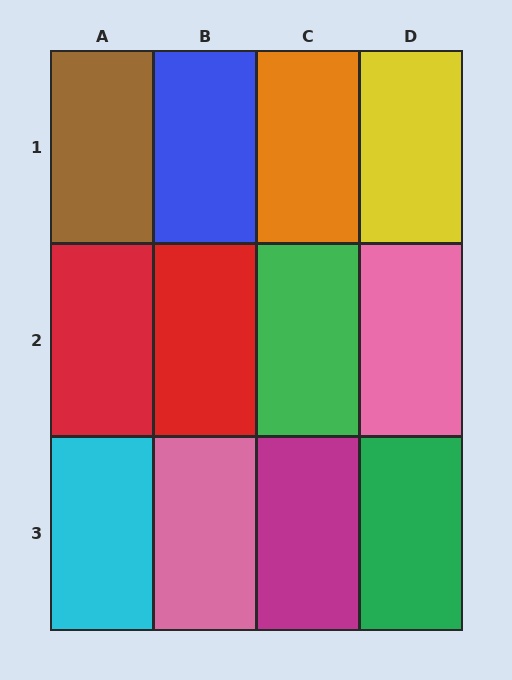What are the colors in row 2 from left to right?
Red, red, green, pink.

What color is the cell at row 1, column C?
Orange.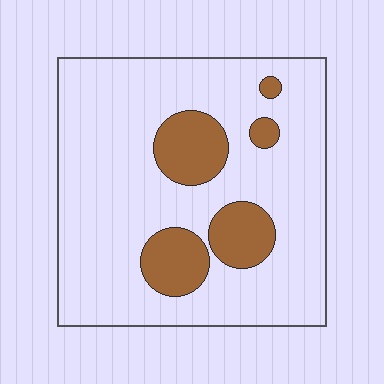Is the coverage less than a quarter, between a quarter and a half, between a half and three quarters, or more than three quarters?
Less than a quarter.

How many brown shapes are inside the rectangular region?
5.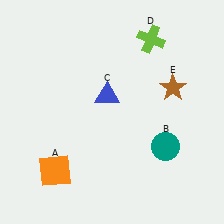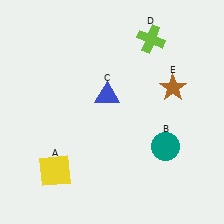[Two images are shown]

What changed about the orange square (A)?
In Image 1, A is orange. In Image 2, it changed to yellow.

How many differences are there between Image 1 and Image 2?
There is 1 difference between the two images.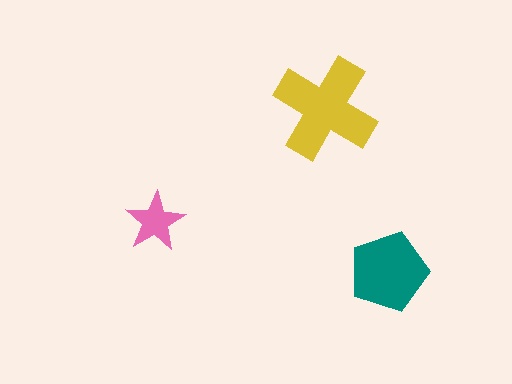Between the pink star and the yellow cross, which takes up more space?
The yellow cross.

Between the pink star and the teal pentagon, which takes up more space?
The teal pentagon.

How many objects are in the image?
There are 3 objects in the image.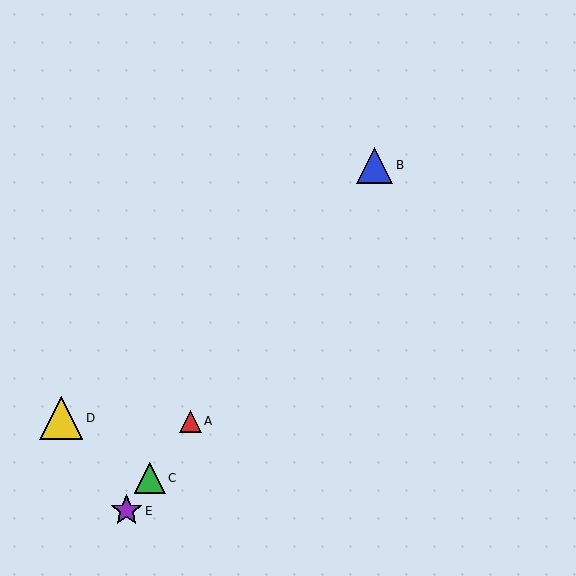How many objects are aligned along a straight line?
4 objects (A, B, C, E) are aligned along a straight line.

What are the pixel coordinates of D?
Object D is at (61, 418).